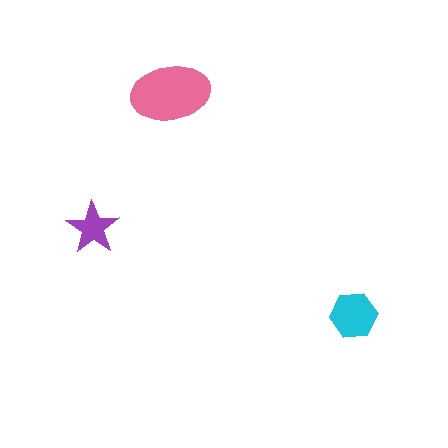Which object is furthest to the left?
The purple star is leftmost.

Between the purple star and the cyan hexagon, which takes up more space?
The cyan hexagon.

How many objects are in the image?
There are 3 objects in the image.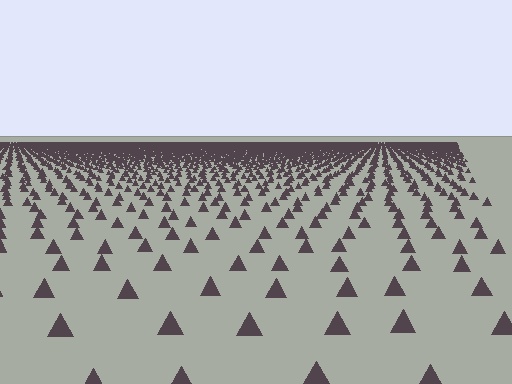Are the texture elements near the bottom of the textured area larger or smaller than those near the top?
Larger. Near the bottom, elements are closer to the viewer and appear at a bigger on-screen size.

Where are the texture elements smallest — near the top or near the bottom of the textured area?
Near the top.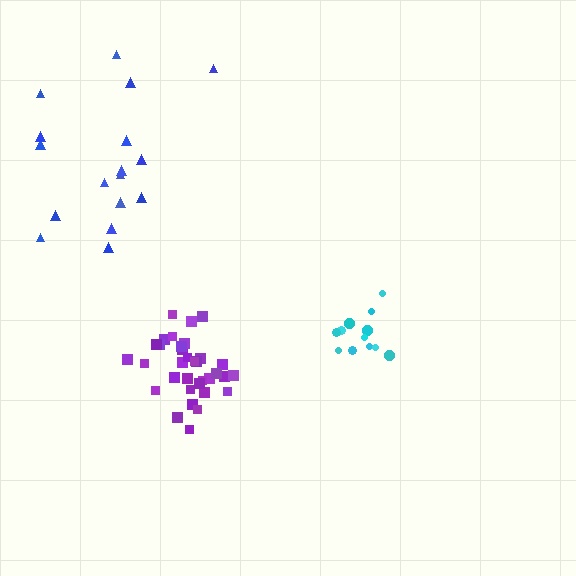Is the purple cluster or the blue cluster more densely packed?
Purple.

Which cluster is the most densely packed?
Purple.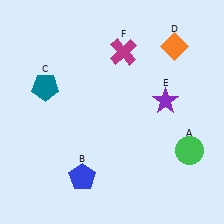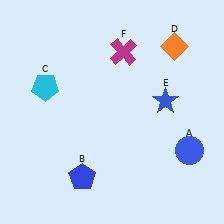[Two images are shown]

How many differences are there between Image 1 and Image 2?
There are 3 differences between the two images.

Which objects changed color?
A changed from green to blue. C changed from teal to cyan. E changed from purple to blue.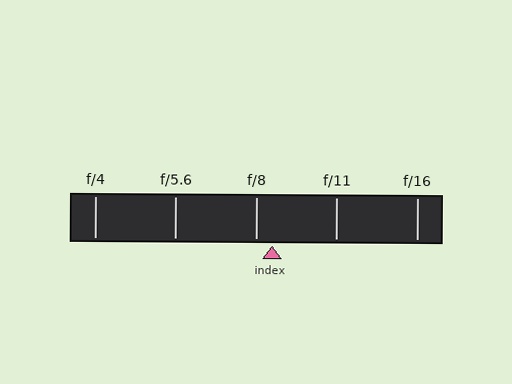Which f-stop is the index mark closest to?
The index mark is closest to f/8.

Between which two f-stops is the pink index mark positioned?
The index mark is between f/8 and f/11.